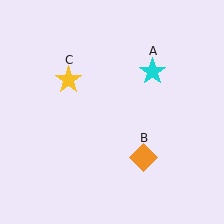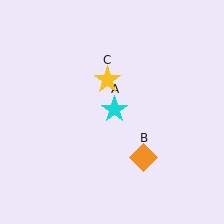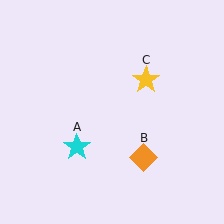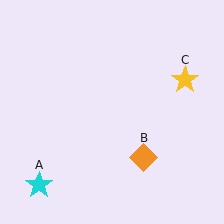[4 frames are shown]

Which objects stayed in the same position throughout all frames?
Orange diamond (object B) remained stationary.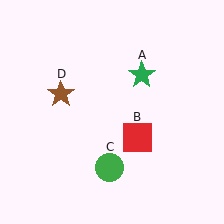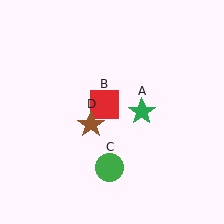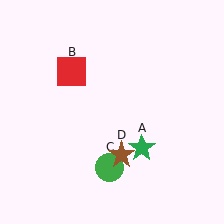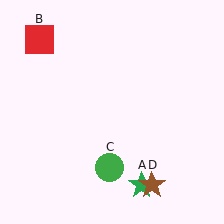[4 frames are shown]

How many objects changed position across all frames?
3 objects changed position: green star (object A), red square (object B), brown star (object D).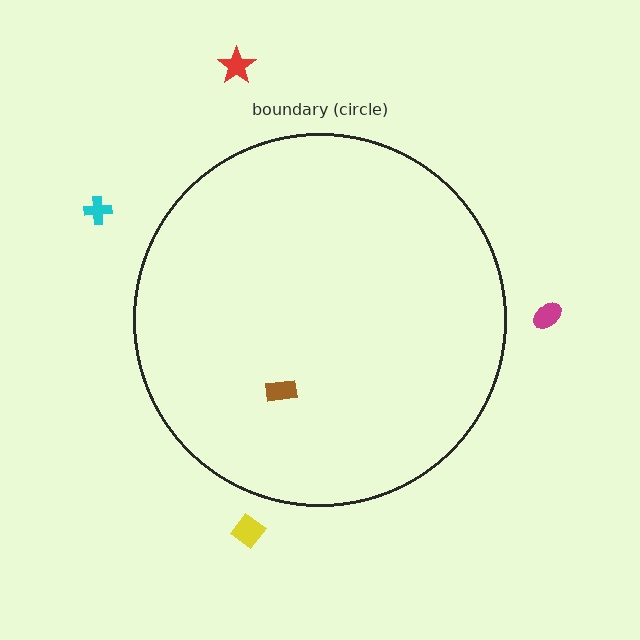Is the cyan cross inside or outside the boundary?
Outside.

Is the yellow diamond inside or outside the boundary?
Outside.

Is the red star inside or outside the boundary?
Outside.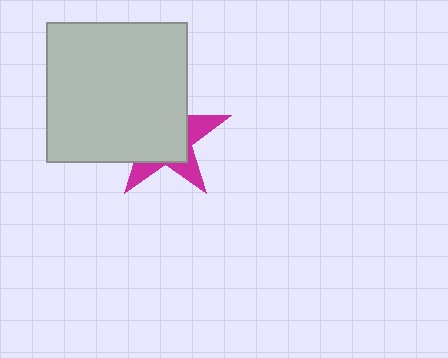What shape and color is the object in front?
The object in front is a light gray square.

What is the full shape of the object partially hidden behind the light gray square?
The partially hidden object is a magenta star.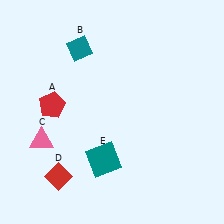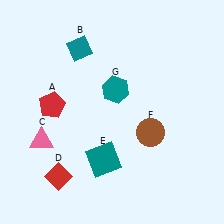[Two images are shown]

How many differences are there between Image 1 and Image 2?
There are 2 differences between the two images.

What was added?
A brown circle (F), a teal hexagon (G) were added in Image 2.